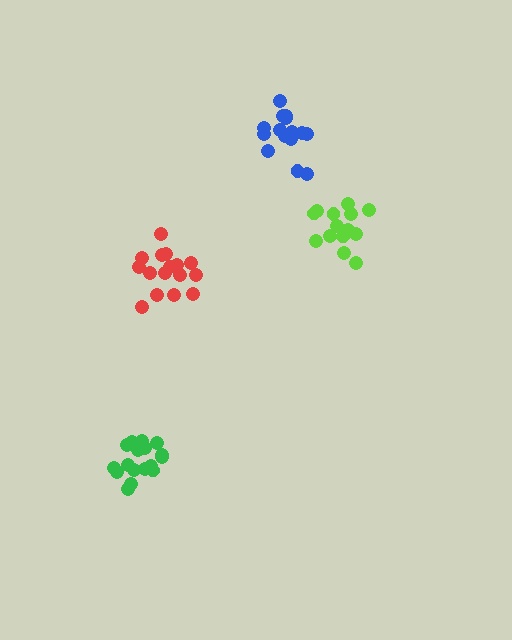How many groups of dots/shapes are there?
There are 4 groups.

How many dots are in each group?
Group 1: 17 dots, Group 2: 16 dots, Group 3: 15 dots, Group 4: 15 dots (63 total).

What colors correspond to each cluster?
The clusters are colored: green, red, lime, blue.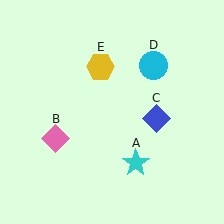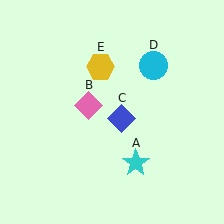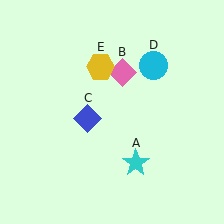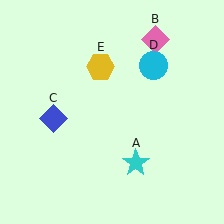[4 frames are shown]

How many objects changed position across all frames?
2 objects changed position: pink diamond (object B), blue diamond (object C).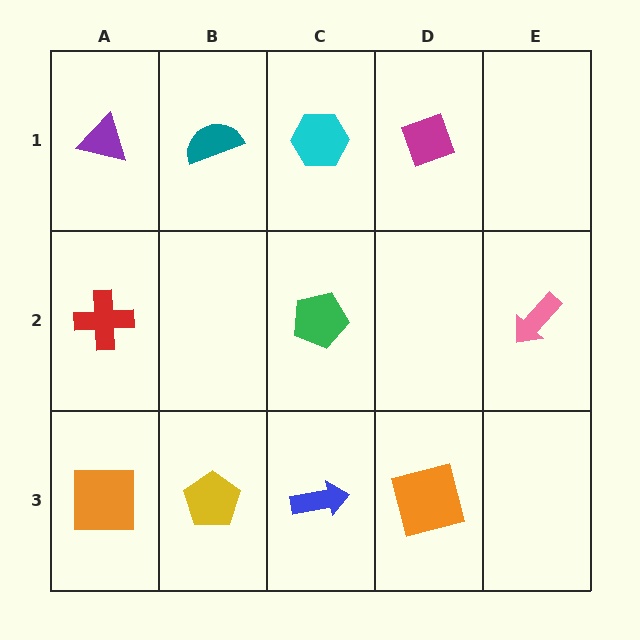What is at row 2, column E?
A pink arrow.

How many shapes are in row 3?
4 shapes.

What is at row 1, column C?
A cyan hexagon.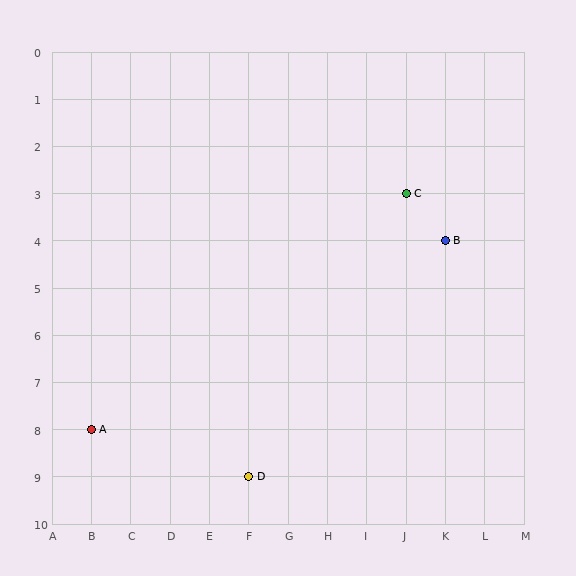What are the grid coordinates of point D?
Point D is at grid coordinates (F, 9).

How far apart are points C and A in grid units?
Points C and A are 8 columns and 5 rows apart (about 9.4 grid units diagonally).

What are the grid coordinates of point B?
Point B is at grid coordinates (K, 4).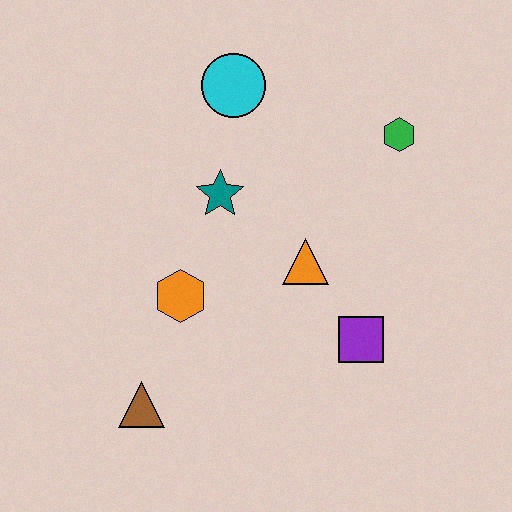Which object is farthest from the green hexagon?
The brown triangle is farthest from the green hexagon.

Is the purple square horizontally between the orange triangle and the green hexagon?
Yes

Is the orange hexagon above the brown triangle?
Yes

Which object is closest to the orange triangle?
The purple square is closest to the orange triangle.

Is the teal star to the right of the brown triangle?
Yes